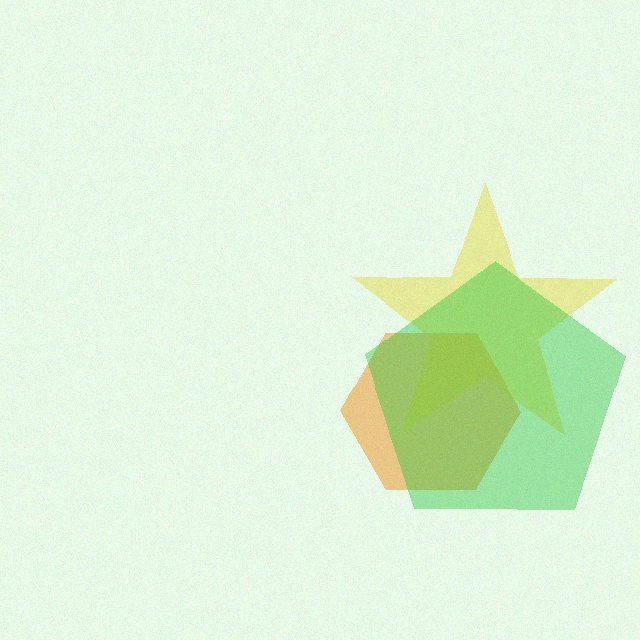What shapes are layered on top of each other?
The layered shapes are: an orange hexagon, a yellow star, a green pentagon.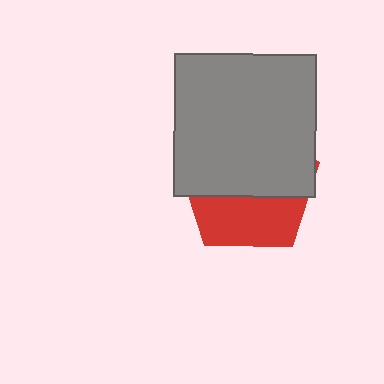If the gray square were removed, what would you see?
You would see the complete red pentagon.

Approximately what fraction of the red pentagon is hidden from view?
Roughly 63% of the red pentagon is hidden behind the gray square.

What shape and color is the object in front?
The object in front is a gray square.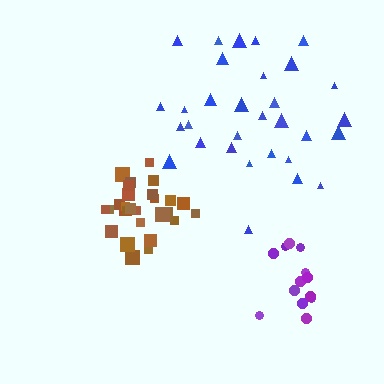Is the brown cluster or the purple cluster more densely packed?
Brown.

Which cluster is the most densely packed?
Brown.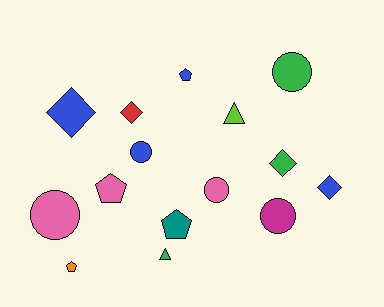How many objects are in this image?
There are 15 objects.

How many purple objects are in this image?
There are no purple objects.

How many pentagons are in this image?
There are 4 pentagons.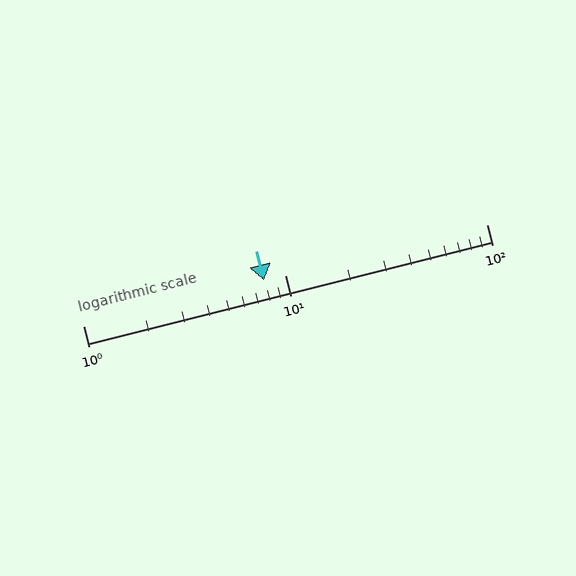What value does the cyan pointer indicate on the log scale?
The pointer indicates approximately 7.9.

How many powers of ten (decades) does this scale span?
The scale spans 2 decades, from 1 to 100.